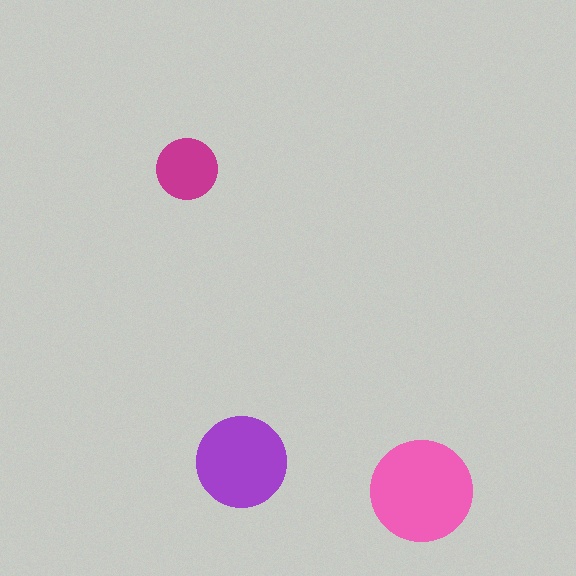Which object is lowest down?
The pink circle is bottommost.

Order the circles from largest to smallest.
the pink one, the purple one, the magenta one.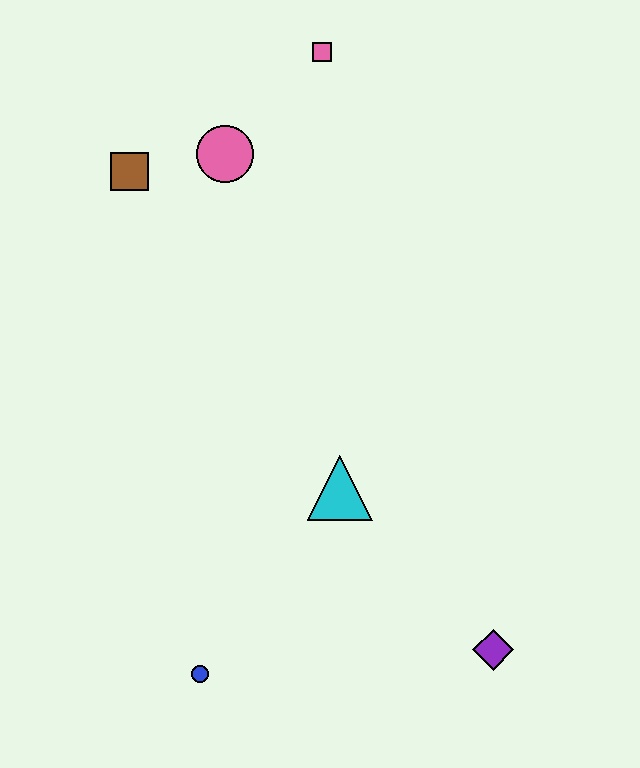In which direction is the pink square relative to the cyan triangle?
The pink square is above the cyan triangle.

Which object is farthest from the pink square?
The blue circle is farthest from the pink square.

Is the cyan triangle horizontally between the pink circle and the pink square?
No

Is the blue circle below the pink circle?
Yes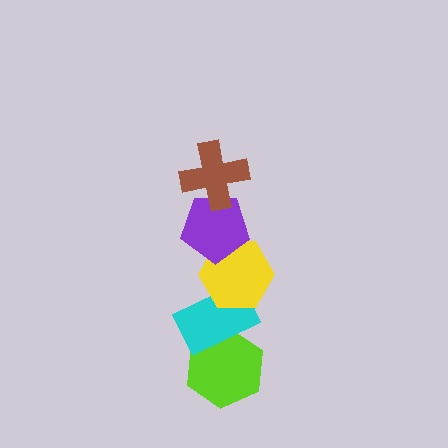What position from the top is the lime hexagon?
The lime hexagon is 5th from the top.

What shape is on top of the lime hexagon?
The cyan rectangle is on top of the lime hexagon.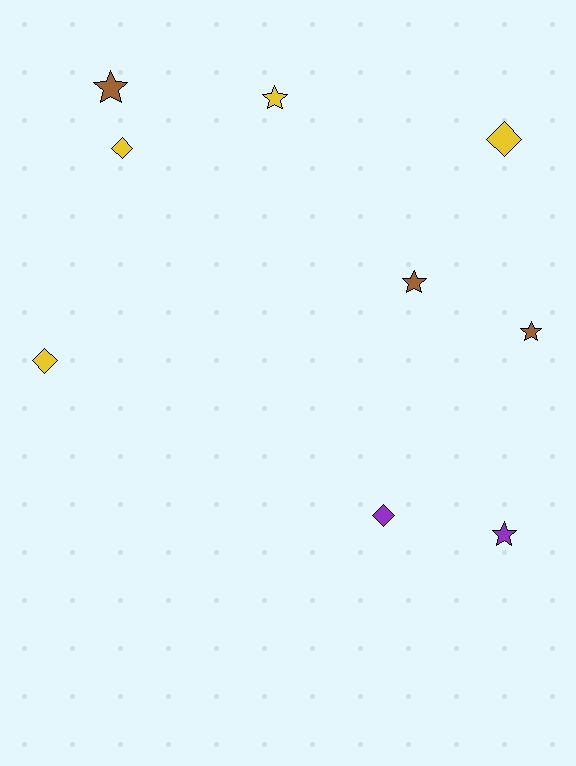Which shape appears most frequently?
Star, with 5 objects.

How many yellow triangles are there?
There are no yellow triangles.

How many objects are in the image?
There are 9 objects.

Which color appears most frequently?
Yellow, with 4 objects.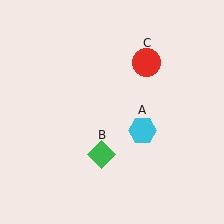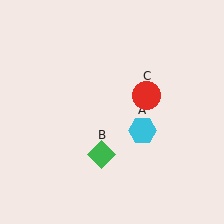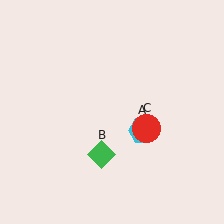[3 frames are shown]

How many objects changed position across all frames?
1 object changed position: red circle (object C).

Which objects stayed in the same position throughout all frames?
Cyan hexagon (object A) and green diamond (object B) remained stationary.